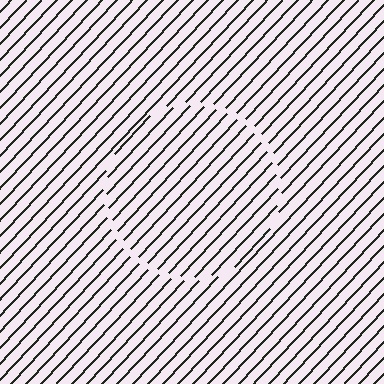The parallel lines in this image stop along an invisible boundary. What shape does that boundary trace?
An illusory circle. The interior of the shape contains the same grating, shifted by half a period — the contour is defined by the phase discontinuity where line-ends from the inner and outer gratings abut.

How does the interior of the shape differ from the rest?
The interior of the shape contains the same grating, shifted by half a period — the contour is defined by the phase discontinuity where line-ends from the inner and outer gratings abut.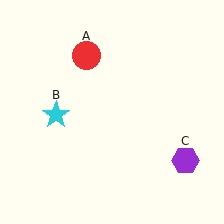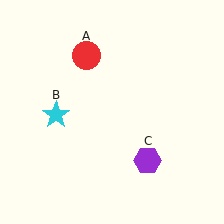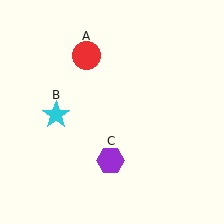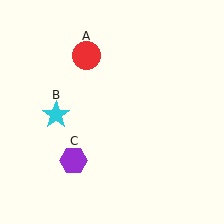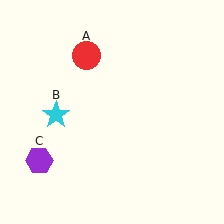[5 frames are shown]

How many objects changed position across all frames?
1 object changed position: purple hexagon (object C).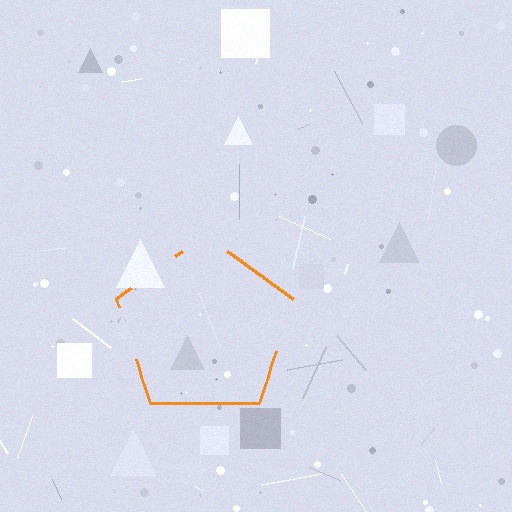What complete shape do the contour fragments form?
The contour fragments form a pentagon.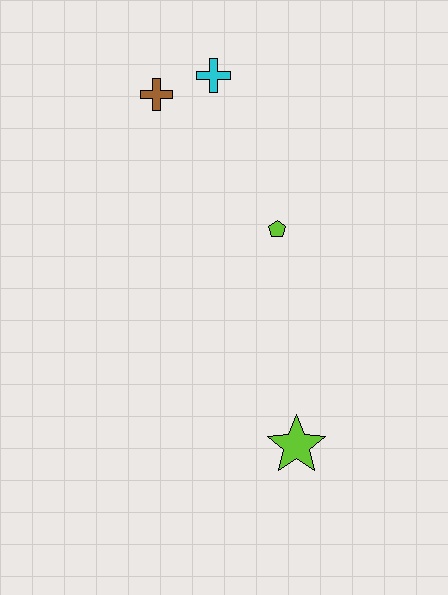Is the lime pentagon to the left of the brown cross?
No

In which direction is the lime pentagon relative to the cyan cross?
The lime pentagon is below the cyan cross.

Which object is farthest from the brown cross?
The lime star is farthest from the brown cross.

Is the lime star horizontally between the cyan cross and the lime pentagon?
No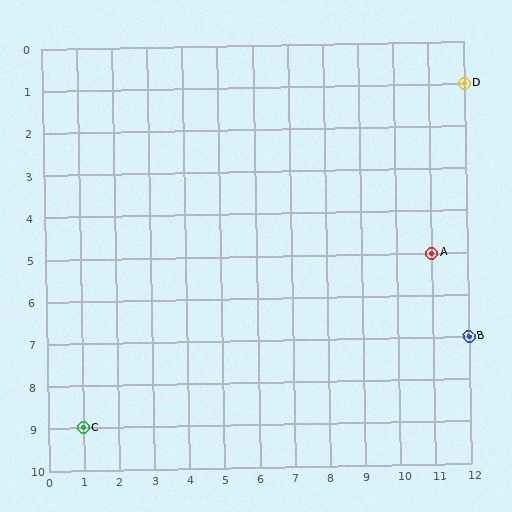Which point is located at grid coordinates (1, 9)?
Point C is at (1, 9).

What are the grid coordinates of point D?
Point D is at grid coordinates (12, 1).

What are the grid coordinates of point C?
Point C is at grid coordinates (1, 9).